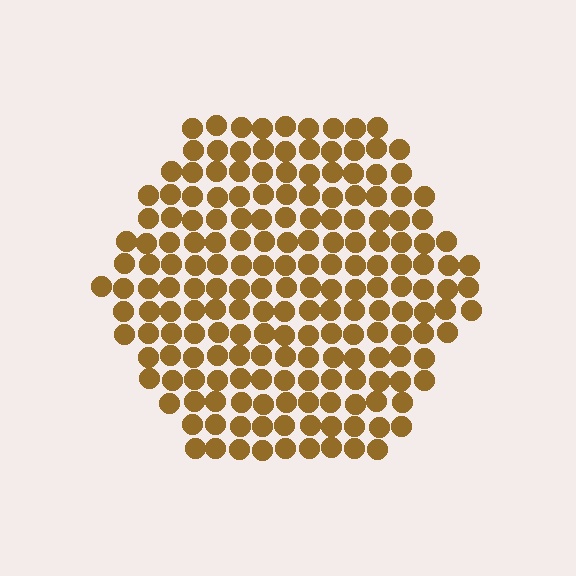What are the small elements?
The small elements are circles.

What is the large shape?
The large shape is a hexagon.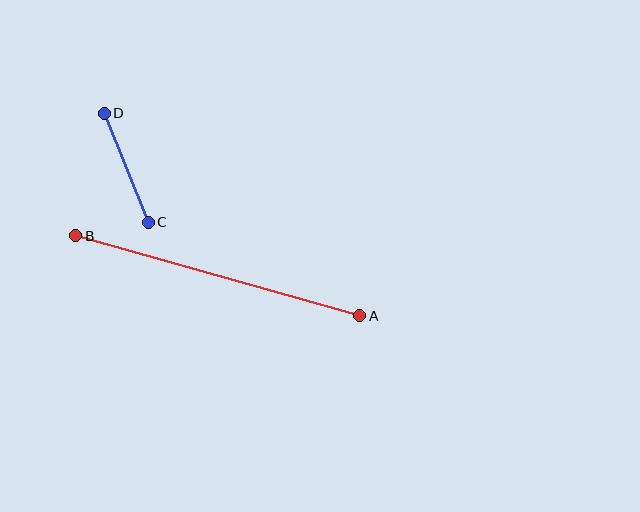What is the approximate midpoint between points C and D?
The midpoint is at approximately (126, 168) pixels.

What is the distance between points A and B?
The distance is approximately 295 pixels.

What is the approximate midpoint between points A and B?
The midpoint is at approximately (218, 276) pixels.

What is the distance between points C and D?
The distance is approximately 118 pixels.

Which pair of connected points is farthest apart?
Points A and B are farthest apart.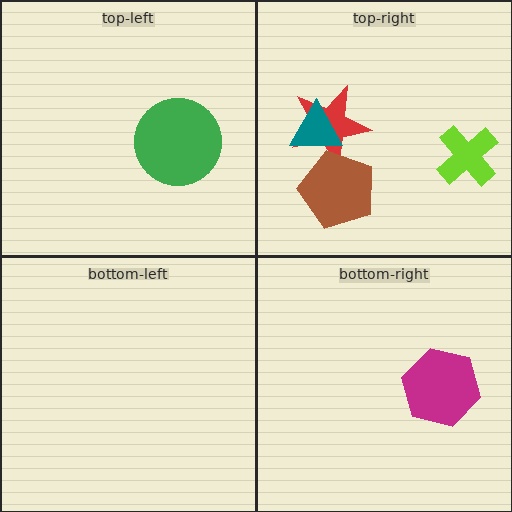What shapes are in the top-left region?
The green circle.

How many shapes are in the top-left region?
1.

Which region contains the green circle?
The top-left region.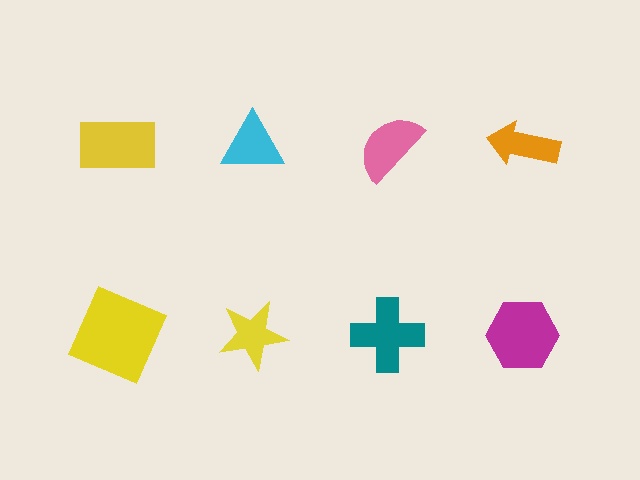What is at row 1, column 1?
A yellow rectangle.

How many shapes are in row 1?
4 shapes.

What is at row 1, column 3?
A pink semicircle.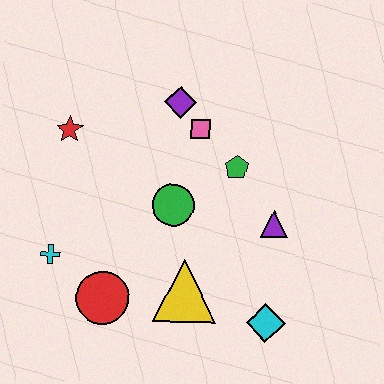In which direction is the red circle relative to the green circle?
The red circle is below the green circle.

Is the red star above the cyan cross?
Yes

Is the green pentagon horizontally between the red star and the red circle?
No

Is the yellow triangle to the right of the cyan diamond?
No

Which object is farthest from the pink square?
The cyan diamond is farthest from the pink square.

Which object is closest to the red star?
The purple diamond is closest to the red star.